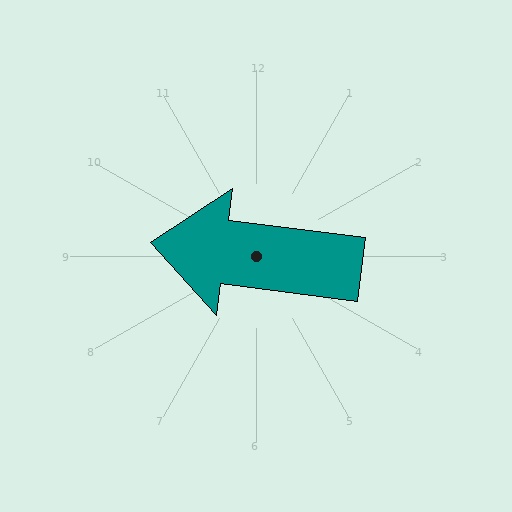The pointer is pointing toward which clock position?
Roughly 9 o'clock.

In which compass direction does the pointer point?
West.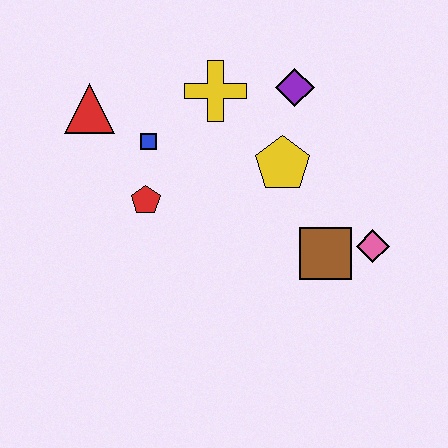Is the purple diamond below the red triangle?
No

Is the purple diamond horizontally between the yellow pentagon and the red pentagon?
No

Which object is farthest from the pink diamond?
The red triangle is farthest from the pink diamond.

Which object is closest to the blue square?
The red pentagon is closest to the blue square.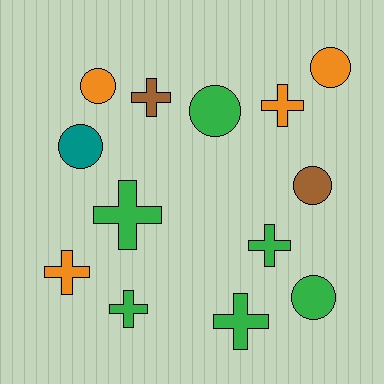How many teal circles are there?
There is 1 teal circle.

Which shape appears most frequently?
Cross, with 7 objects.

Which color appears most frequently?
Green, with 6 objects.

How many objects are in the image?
There are 13 objects.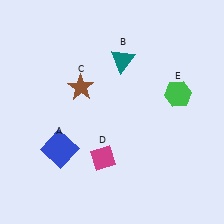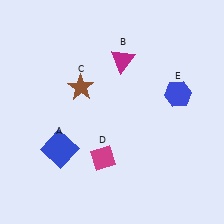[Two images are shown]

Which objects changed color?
B changed from teal to magenta. E changed from green to blue.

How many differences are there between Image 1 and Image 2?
There are 2 differences between the two images.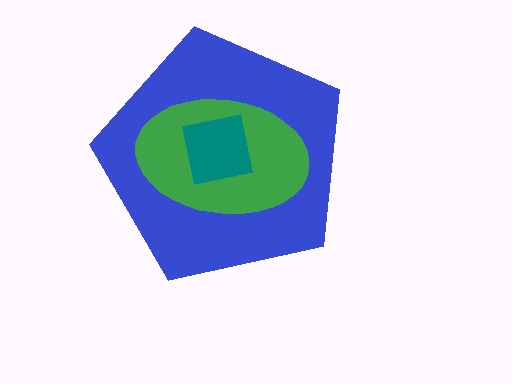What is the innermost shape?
The teal square.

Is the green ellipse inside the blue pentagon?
Yes.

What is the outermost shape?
The blue pentagon.